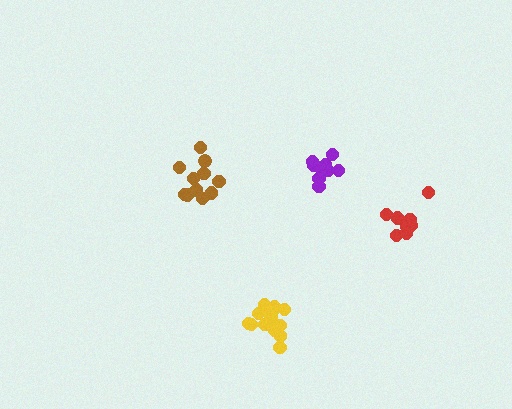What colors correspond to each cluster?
The clusters are colored: red, purple, yellow, brown.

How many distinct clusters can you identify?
There are 4 distinct clusters.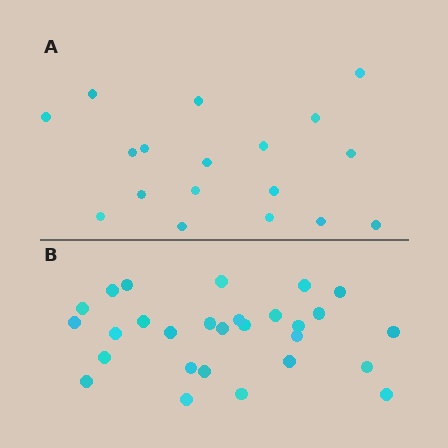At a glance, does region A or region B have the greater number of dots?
Region B (the bottom region) has more dots.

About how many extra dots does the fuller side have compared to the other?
Region B has roughly 10 or so more dots than region A.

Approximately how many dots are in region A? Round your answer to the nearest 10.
About 20 dots. (The exact count is 18, which rounds to 20.)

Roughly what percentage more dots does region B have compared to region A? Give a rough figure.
About 55% more.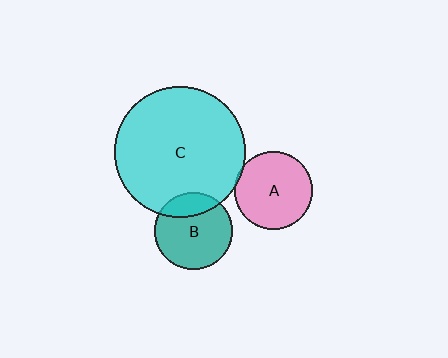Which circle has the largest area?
Circle C (cyan).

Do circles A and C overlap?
Yes.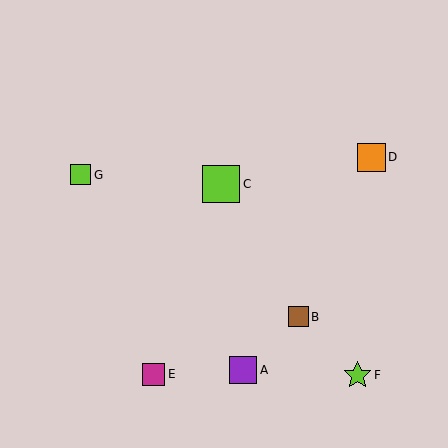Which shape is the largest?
The lime square (labeled C) is the largest.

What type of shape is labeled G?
Shape G is a lime square.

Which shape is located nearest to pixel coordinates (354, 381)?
The lime star (labeled F) at (357, 375) is nearest to that location.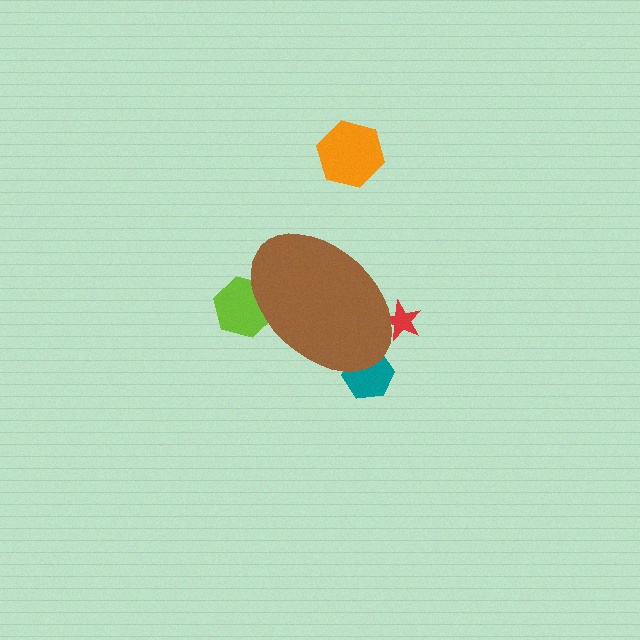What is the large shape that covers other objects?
A brown ellipse.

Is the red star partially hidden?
Yes, the red star is partially hidden behind the brown ellipse.